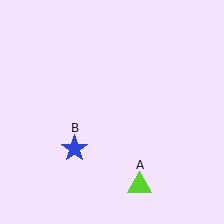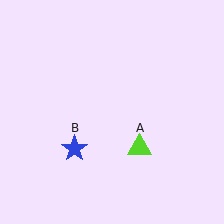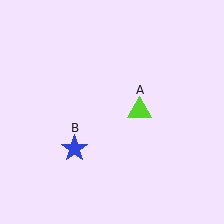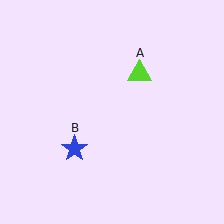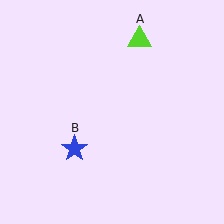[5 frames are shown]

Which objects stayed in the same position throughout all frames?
Blue star (object B) remained stationary.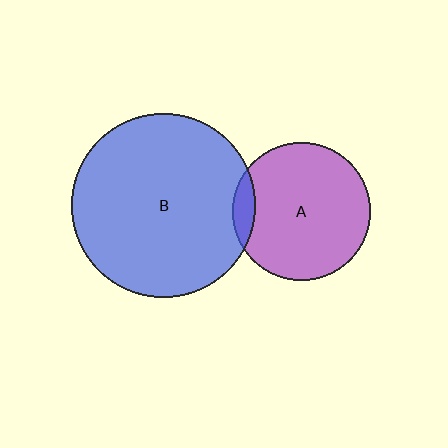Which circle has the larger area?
Circle B (blue).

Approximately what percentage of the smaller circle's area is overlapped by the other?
Approximately 10%.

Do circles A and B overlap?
Yes.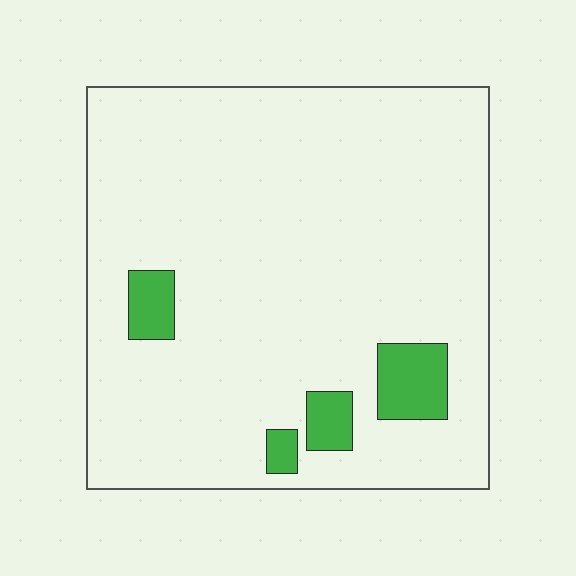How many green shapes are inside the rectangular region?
4.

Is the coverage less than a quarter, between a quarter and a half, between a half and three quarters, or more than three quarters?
Less than a quarter.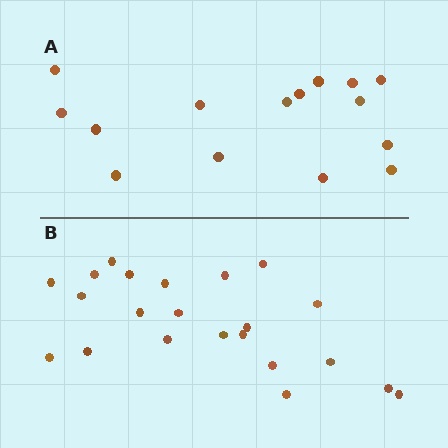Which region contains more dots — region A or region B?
Region B (the bottom region) has more dots.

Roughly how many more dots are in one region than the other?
Region B has roughly 8 or so more dots than region A.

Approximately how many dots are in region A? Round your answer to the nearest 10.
About 20 dots. (The exact count is 15, which rounds to 20.)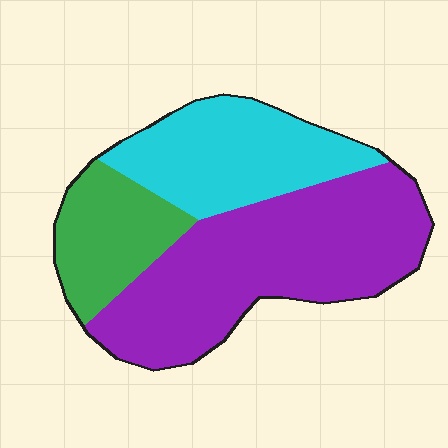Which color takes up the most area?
Purple, at roughly 50%.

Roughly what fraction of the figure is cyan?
Cyan takes up between a quarter and a half of the figure.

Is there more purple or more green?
Purple.